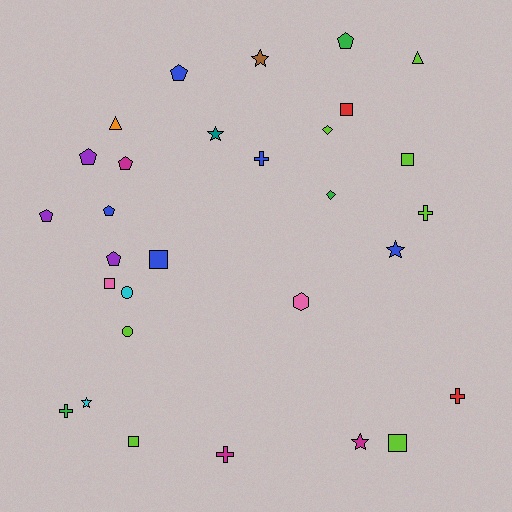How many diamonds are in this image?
There are 2 diamonds.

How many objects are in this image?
There are 30 objects.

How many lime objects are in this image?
There are 7 lime objects.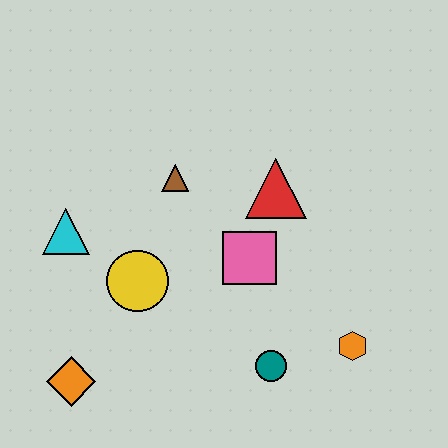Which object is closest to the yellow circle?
The cyan triangle is closest to the yellow circle.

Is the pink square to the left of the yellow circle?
No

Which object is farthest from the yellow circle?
The orange hexagon is farthest from the yellow circle.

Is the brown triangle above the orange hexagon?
Yes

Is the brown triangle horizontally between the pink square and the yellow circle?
Yes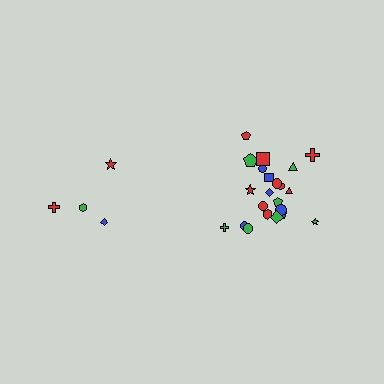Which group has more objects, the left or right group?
The right group.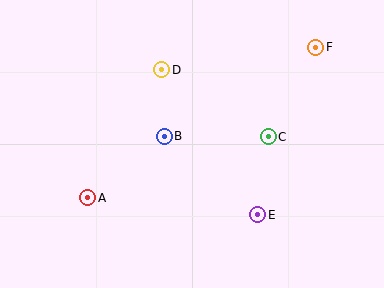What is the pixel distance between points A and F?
The distance between A and F is 273 pixels.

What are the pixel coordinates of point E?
Point E is at (258, 215).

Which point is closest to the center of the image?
Point B at (164, 136) is closest to the center.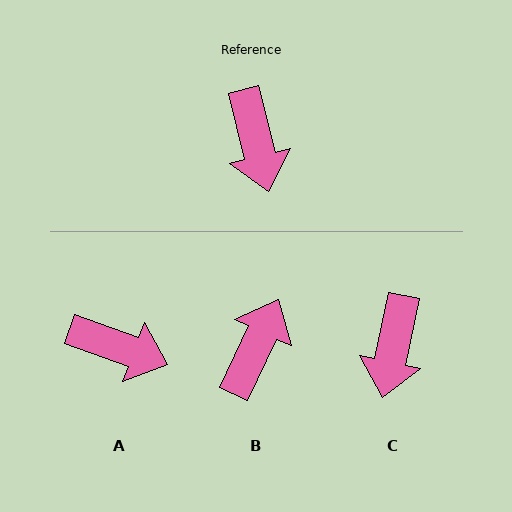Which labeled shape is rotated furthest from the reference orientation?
B, about 141 degrees away.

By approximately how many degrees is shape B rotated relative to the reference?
Approximately 141 degrees counter-clockwise.